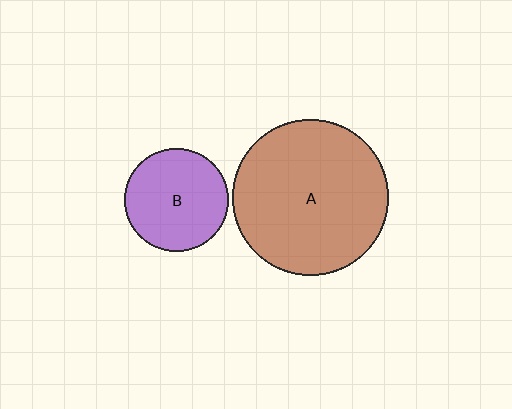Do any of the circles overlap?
No, none of the circles overlap.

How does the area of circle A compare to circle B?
Approximately 2.3 times.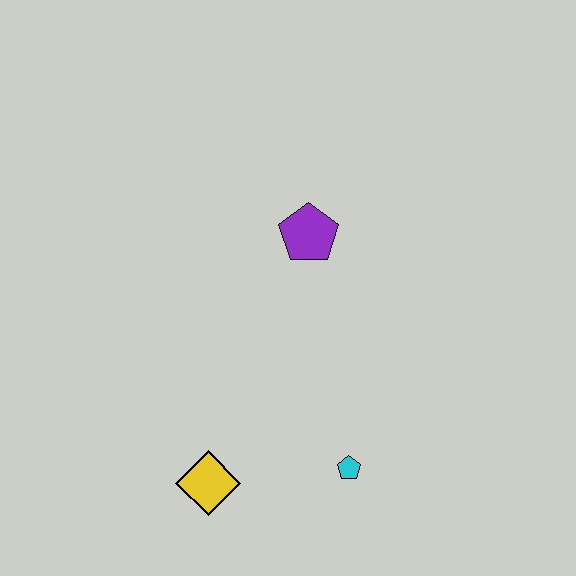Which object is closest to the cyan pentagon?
The yellow diamond is closest to the cyan pentagon.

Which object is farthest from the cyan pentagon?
The purple pentagon is farthest from the cyan pentagon.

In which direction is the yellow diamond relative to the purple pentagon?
The yellow diamond is below the purple pentagon.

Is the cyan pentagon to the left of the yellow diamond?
No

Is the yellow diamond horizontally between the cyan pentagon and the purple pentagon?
No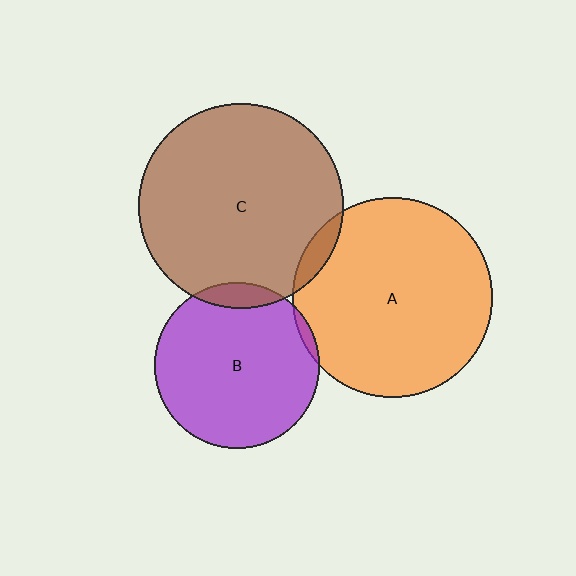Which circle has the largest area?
Circle C (brown).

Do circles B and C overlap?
Yes.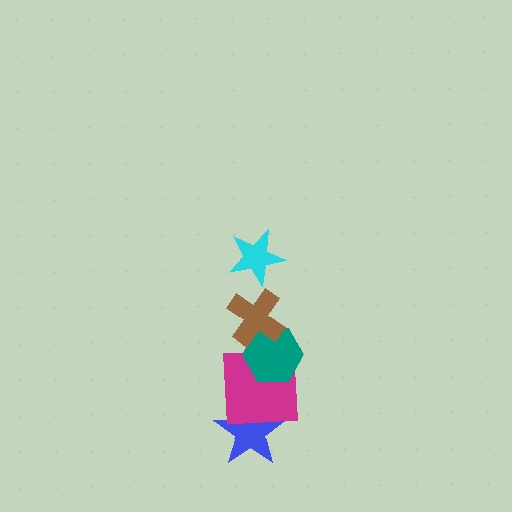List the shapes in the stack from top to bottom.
From top to bottom: the cyan star, the brown cross, the teal hexagon, the magenta square, the blue star.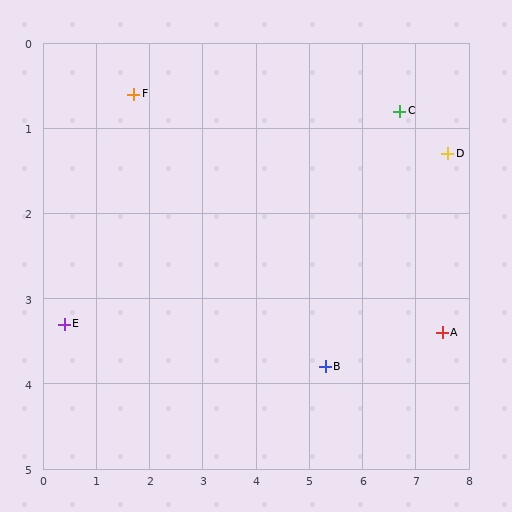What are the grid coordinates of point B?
Point B is at approximately (5.3, 3.8).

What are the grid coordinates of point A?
Point A is at approximately (7.5, 3.4).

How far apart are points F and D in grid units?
Points F and D are about 5.9 grid units apart.